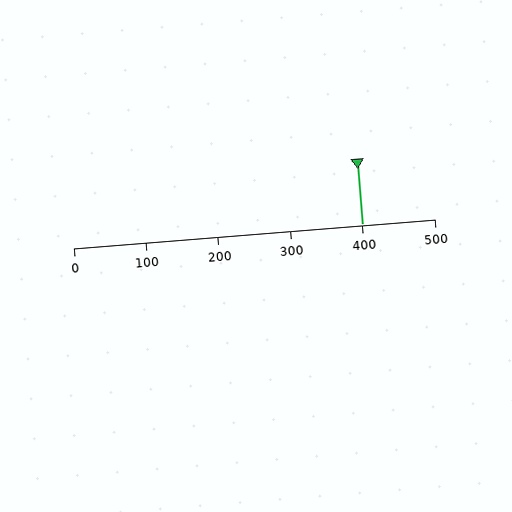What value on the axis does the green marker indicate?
The marker indicates approximately 400.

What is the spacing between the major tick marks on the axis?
The major ticks are spaced 100 apart.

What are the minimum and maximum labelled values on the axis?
The axis runs from 0 to 500.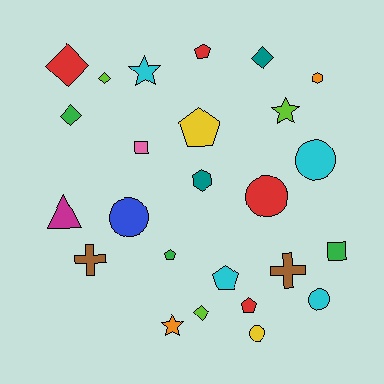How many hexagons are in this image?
There are 2 hexagons.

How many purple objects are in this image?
There are no purple objects.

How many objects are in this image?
There are 25 objects.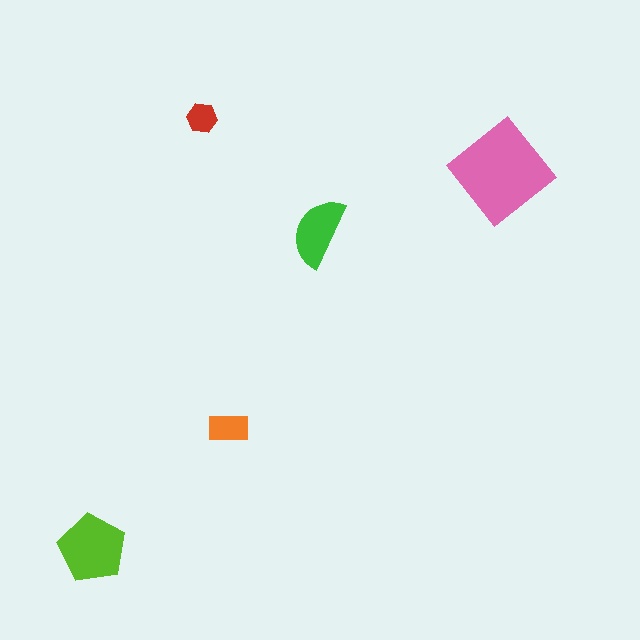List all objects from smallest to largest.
The red hexagon, the orange rectangle, the green semicircle, the lime pentagon, the pink diamond.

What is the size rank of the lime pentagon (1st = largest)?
2nd.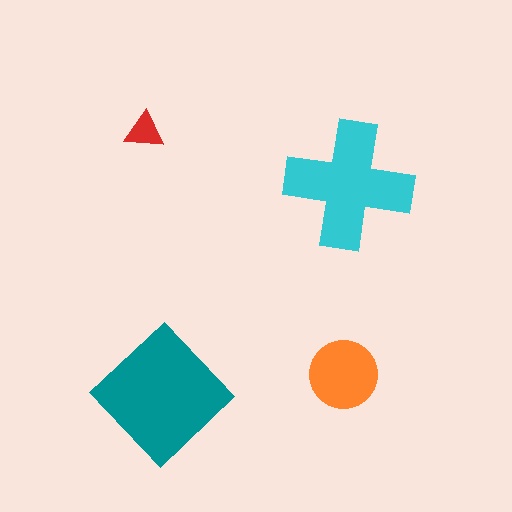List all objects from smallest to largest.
The red triangle, the orange circle, the cyan cross, the teal diamond.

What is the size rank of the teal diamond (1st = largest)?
1st.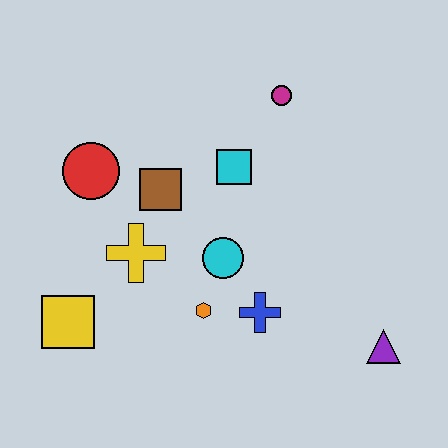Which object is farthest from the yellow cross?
The purple triangle is farthest from the yellow cross.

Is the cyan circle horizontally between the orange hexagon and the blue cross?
Yes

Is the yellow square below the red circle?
Yes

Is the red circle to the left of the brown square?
Yes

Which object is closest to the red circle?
The brown square is closest to the red circle.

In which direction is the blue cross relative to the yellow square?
The blue cross is to the right of the yellow square.